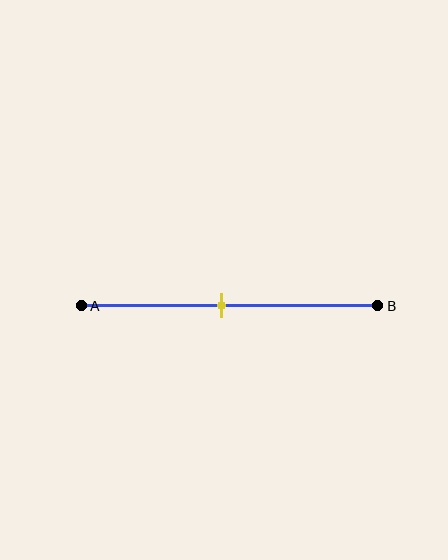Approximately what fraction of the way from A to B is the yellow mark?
The yellow mark is approximately 45% of the way from A to B.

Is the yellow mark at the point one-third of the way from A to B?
No, the mark is at about 45% from A, not at the 33% one-third point.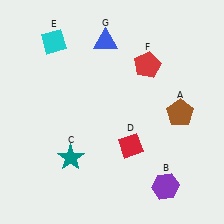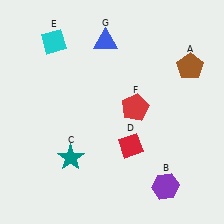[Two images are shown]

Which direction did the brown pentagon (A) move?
The brown pentagon (A) moved up.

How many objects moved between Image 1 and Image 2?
2 objects moved between the two images.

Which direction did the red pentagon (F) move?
The red pentagon (F) moved down.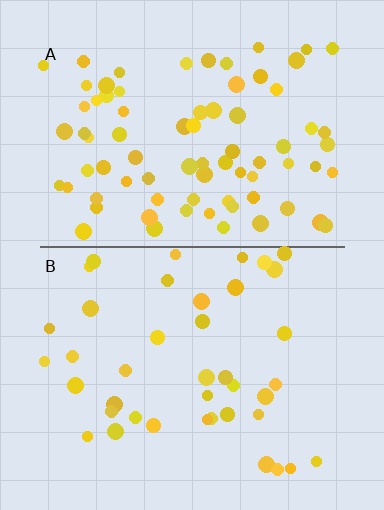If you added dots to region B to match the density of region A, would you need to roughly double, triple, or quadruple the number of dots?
Approximately double.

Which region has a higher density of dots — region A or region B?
A (the top).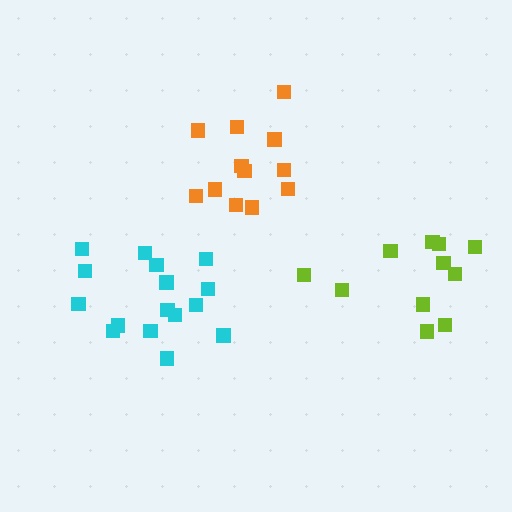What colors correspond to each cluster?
The clusters are colored: orange, cyan, lime.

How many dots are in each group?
Group 1: 12 dots, Group 2: 16 dots, Group 3: 11 dots (39 total).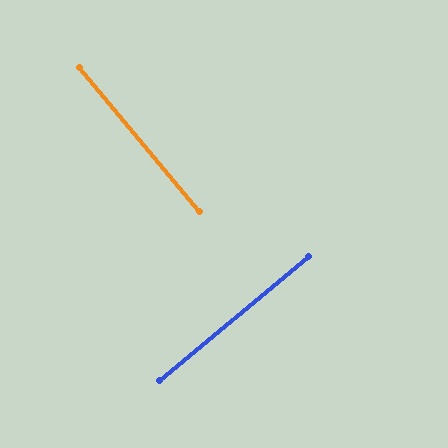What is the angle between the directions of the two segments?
Approximately 90 degrees.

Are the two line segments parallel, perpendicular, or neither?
Perpendicular — they meet at approximately 90°.